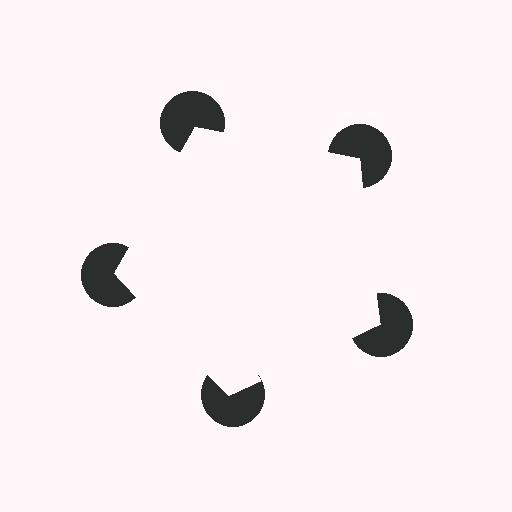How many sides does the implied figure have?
5 sides.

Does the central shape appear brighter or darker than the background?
It typically appears slightly brighter than the background, even though no actual brightness change is drawn.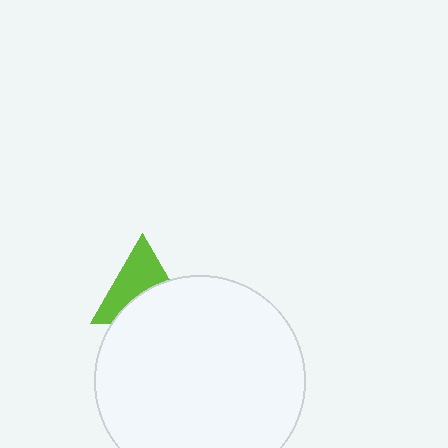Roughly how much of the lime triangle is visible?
About half of it is visible (roughly 55%).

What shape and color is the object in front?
The object in front is a white circle.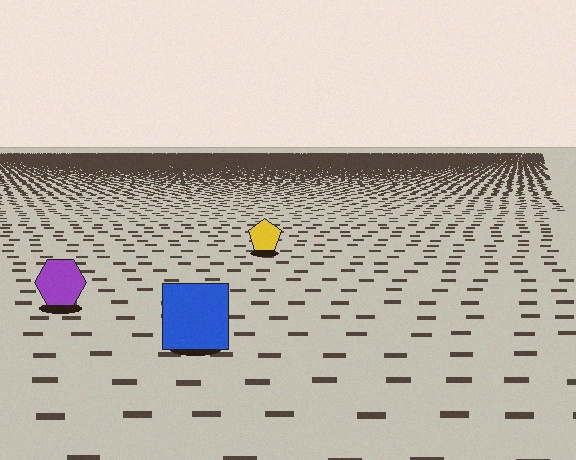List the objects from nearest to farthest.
From nearest to farthest: the blue square, the purple hexagon, the yellow pentagon.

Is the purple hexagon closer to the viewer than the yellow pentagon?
Yes. The purple hexagon is closer — you can tell from the texture gradient: the ground texture is coarser near it.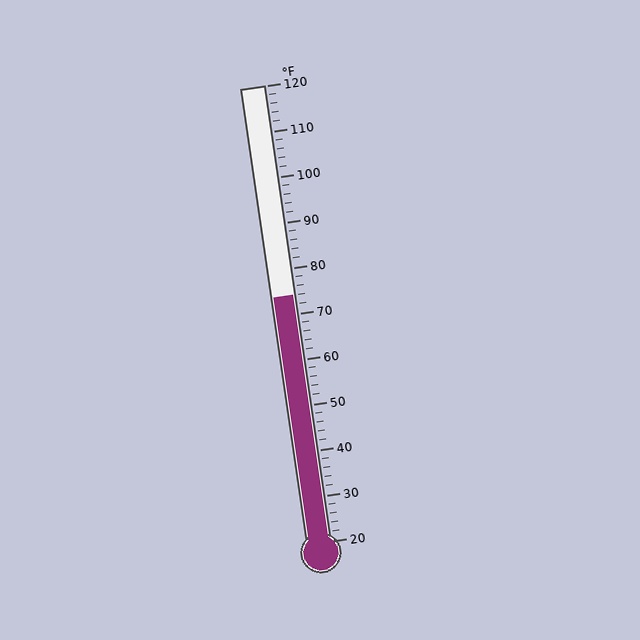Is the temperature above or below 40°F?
The temperature is above 40°F.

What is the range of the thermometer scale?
The thermometer scale ranges from 20°F to 120°F.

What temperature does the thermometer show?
The thermometer shows approximately 74°F.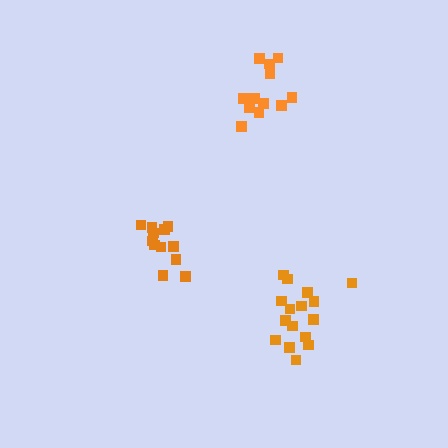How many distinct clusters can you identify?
There are 3 distinct clusters.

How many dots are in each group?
Group 1: 12 dots, Group 2: 16 dots, Group 3: 12 dots (40 total).